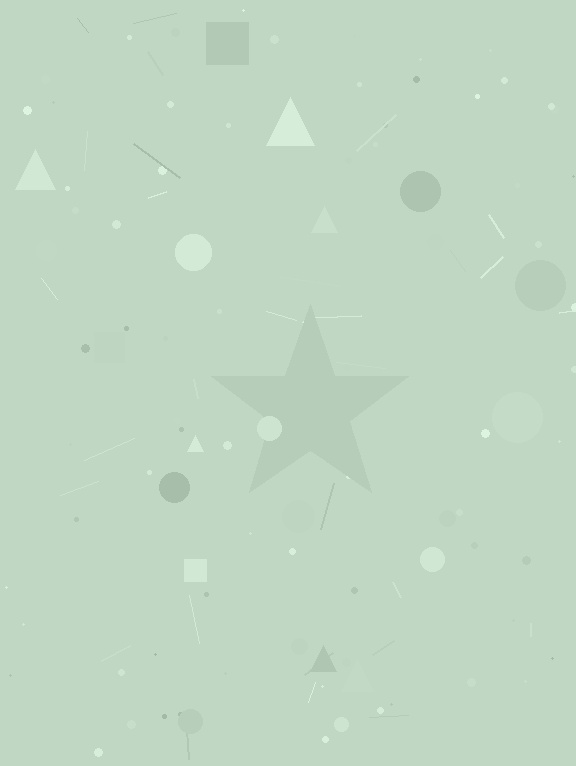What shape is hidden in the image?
A star is hidden in the image.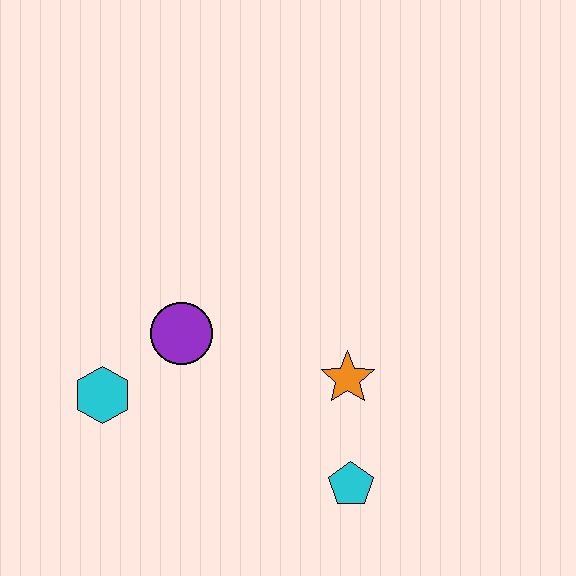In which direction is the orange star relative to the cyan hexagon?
The orange star is to the right of the cyan hexagon.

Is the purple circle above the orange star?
Yes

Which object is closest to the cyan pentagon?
The orange star is closest to the cyan pentagon.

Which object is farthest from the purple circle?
The cyan pentagon is farthest from the purple circle.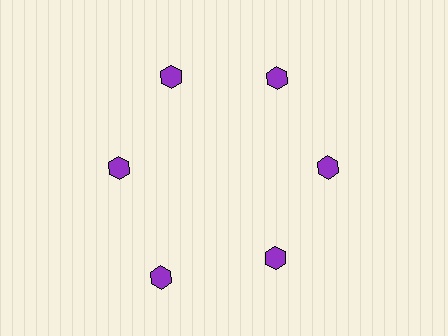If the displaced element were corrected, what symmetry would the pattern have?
It would have 6-fold rotational symmetry — the pattern would map onto itself every 60 degrees.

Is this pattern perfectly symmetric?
No. The 6 purple hexagons are arranged in a ring, but one element near the 7 o'clock position is pushed outward from the center, breaking the 6-fold rotational symmetry.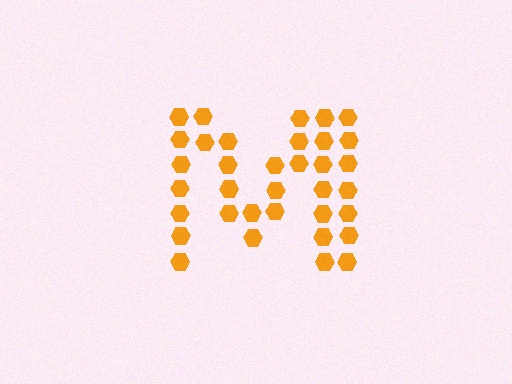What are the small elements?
The small elements are hexagons.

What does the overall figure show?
The overall figure shows the letter M.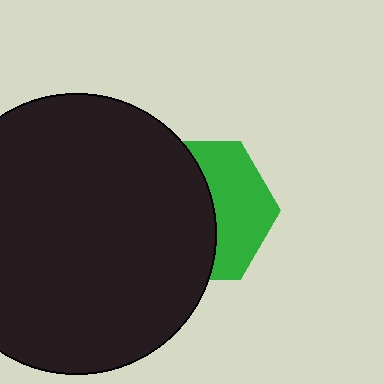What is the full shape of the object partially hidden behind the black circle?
The partially hidden object is a green hexagon.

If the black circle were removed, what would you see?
You would see the complete green hexagon.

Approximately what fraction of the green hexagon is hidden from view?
Roughly 57% of the green hexagon is hidden behind the black circle.